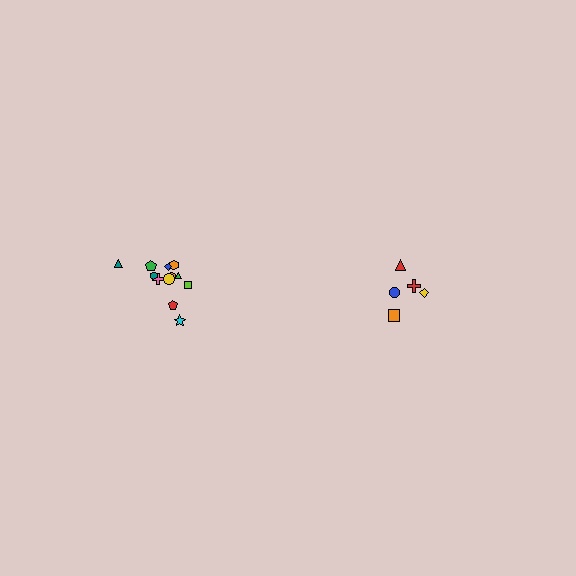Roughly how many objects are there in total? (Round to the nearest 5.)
Roughly 15 objects in total.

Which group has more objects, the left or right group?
The left group.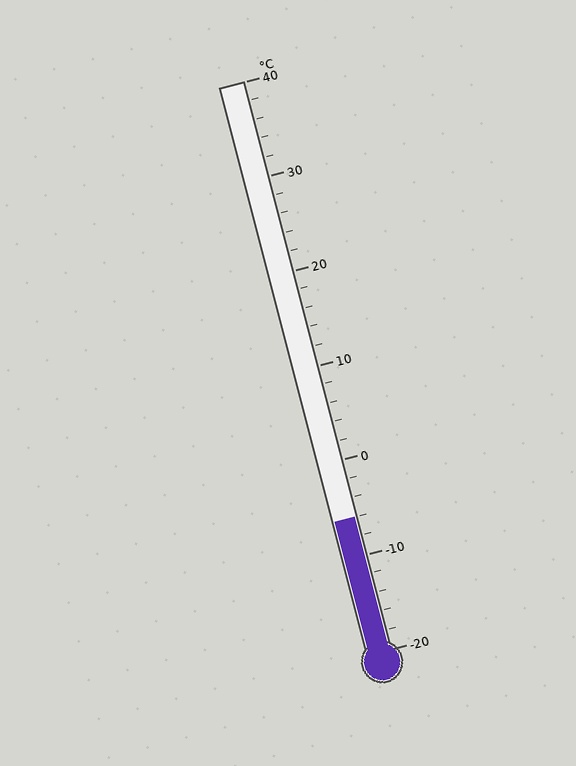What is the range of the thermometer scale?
The thermometer scale ranges from -20°C to 40°C.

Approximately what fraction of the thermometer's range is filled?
The thermometer is filled to approximately 25% of its range.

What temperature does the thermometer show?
The thermometer shows approximately -6°C.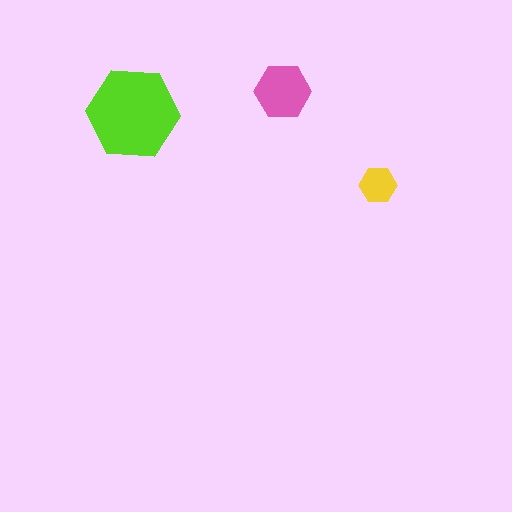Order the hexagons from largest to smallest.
the lime one, the pink one, the yellow one.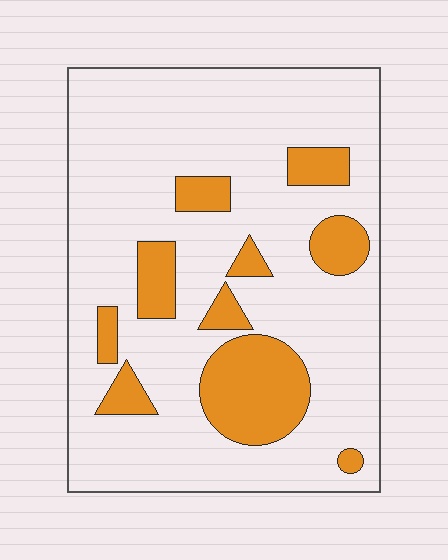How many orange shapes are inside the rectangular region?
10.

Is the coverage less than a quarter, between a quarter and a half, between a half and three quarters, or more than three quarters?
Less than a quarter.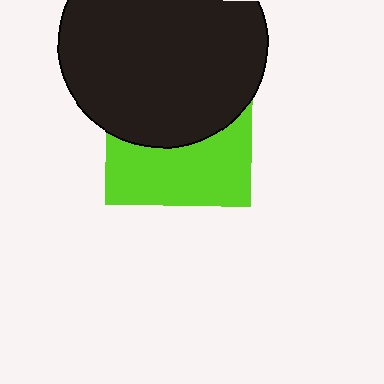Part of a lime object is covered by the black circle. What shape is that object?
It is a square.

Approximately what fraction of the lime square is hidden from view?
Roughly 54% of the lime square is hidden behind the black circle.